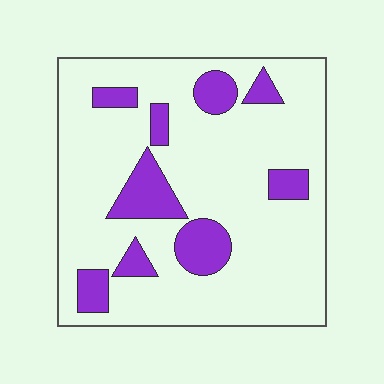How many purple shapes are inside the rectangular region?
9.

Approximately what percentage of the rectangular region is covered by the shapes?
Approximately 20%.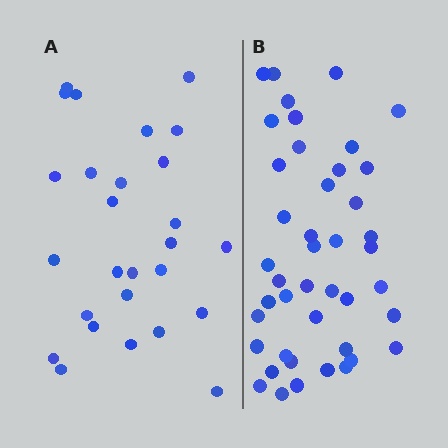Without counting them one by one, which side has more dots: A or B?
Region B (the right region) has more dots.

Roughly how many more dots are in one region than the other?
Region B has approximately 15 more dots than region A.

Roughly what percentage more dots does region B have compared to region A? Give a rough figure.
About 60% more.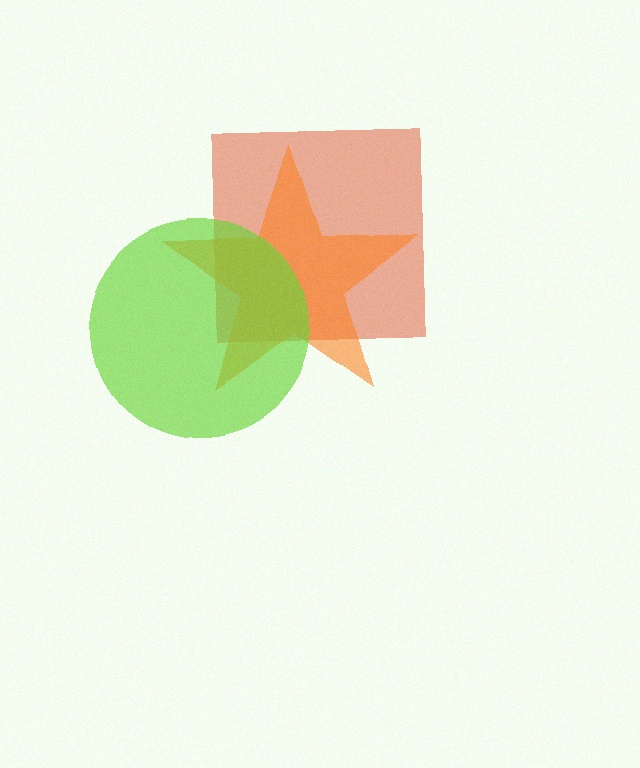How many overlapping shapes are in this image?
There are 3 overlapping shapes in the image.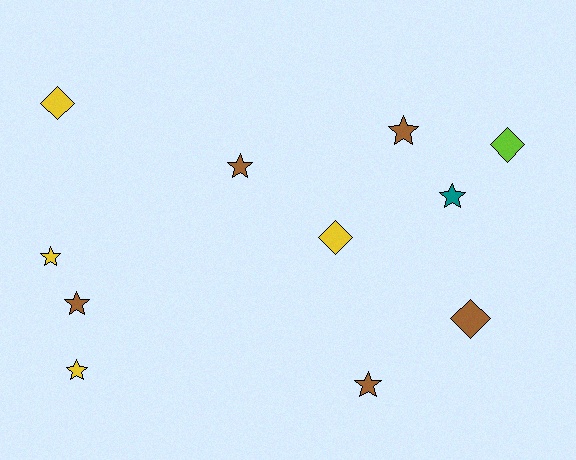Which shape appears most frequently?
Star, with 7 objects.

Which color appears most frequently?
Brown, with 5 objects.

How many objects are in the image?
There are 11 objects.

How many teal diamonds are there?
There are no teal diamonds.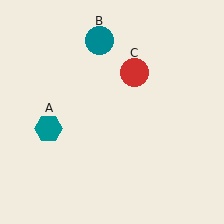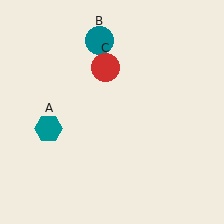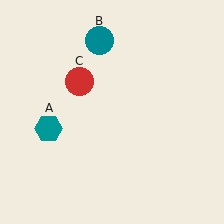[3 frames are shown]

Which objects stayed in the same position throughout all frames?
Teal hexagon (object A) and teal circle (object B) remained stationary.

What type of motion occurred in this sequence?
The red circle (object C) rotated counterclockwise around the center of the scene.